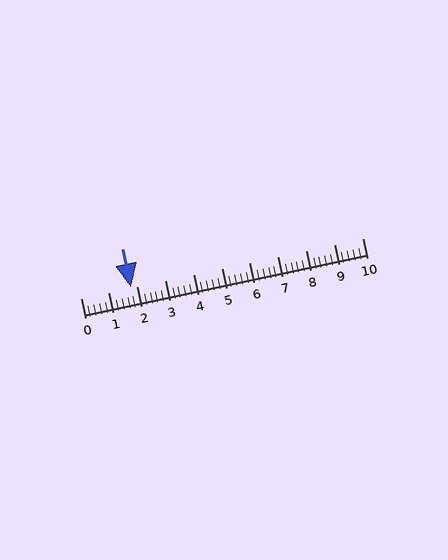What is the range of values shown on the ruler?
The ruler shows values from 0 to 10.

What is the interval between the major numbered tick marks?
The major tick marks are spaced 1 units apart.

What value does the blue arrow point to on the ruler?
The blue arrow points to approximately 1.8.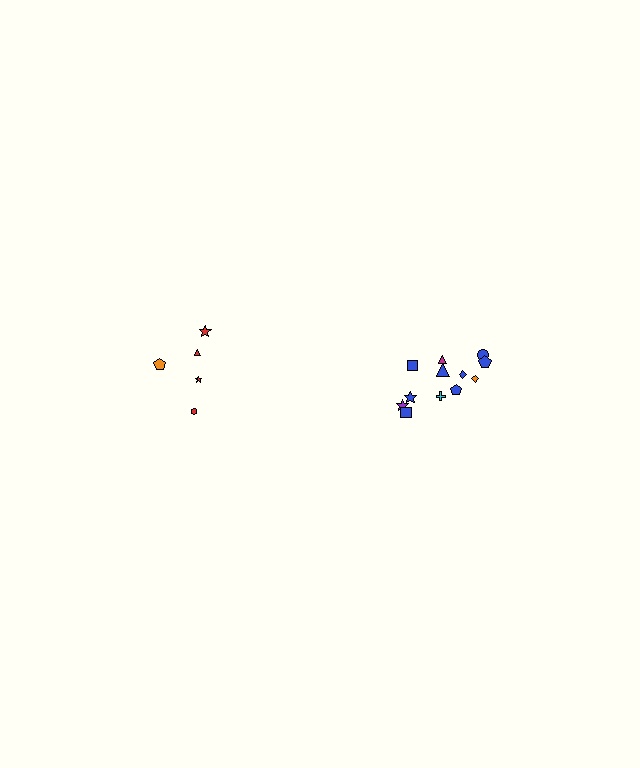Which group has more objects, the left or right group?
The right group.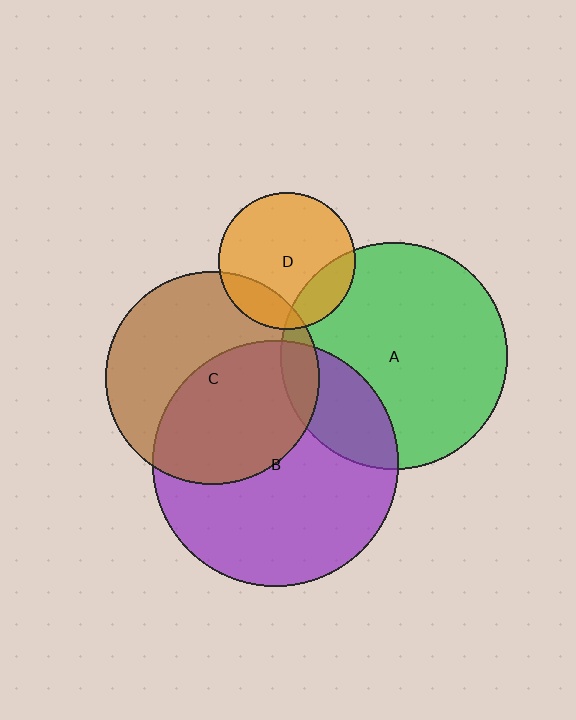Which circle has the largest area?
Circle B (purple).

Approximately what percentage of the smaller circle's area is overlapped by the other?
Approximately 10%.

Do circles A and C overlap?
Yes.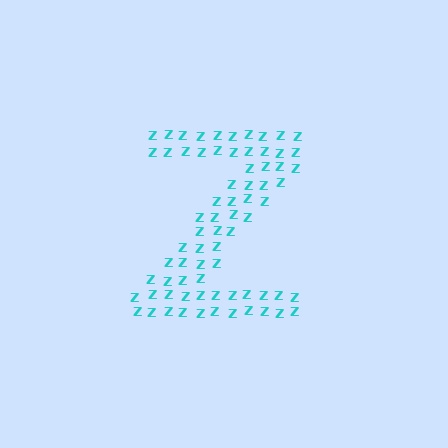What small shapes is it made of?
It is made of small letter Z's.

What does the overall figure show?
The overall figure shows the letter Z.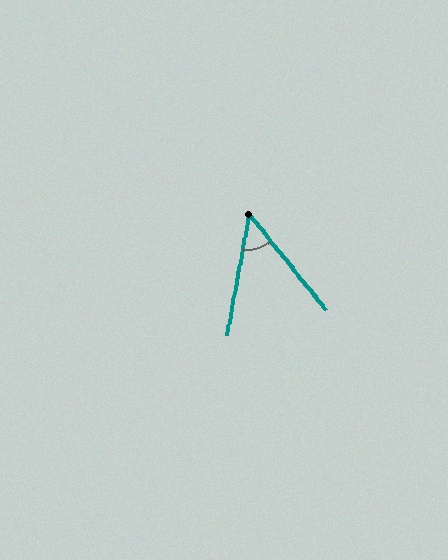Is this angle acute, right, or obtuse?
It is acute.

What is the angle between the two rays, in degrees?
Approximately 49 degrees.